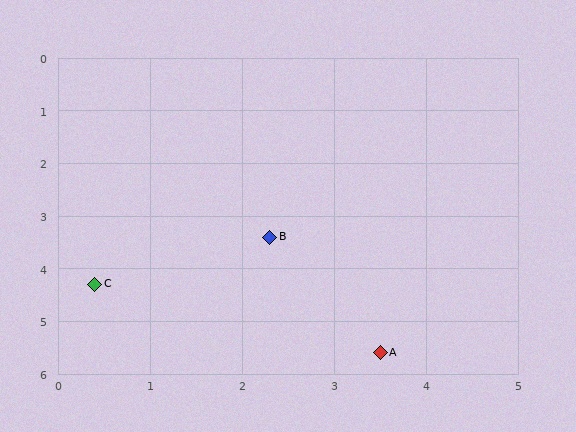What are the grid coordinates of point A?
Point A is at approximately (3.5, 5.6).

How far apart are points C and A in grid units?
Points C and A are about 3.4 grid units apart.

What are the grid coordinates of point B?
Point B is at approximately (2.3, 3.4).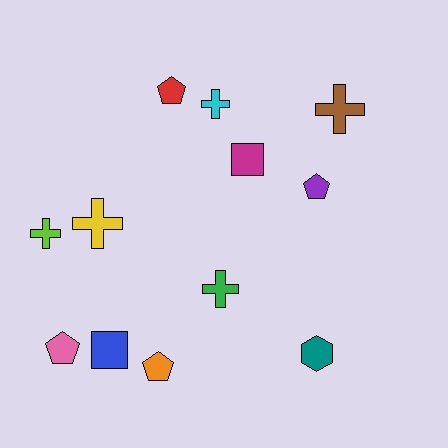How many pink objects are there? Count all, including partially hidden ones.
There is 1 pink object.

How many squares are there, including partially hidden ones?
There are 2 squares.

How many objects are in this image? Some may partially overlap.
There are 12 objects.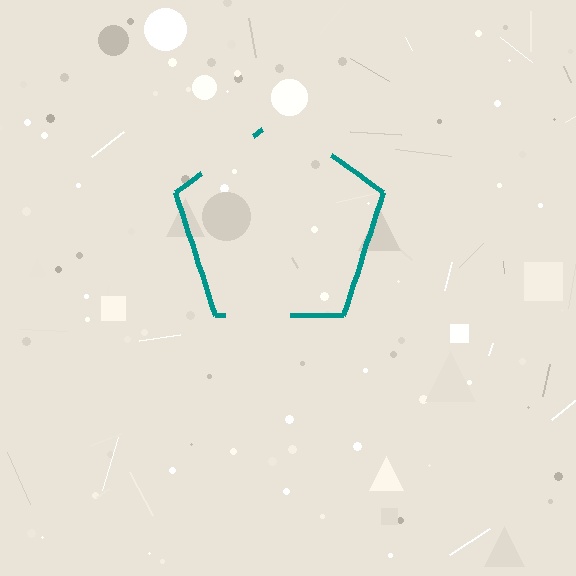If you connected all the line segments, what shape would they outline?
They would outline a pentagon.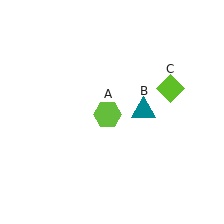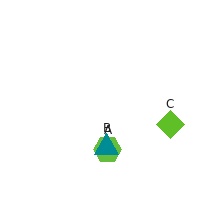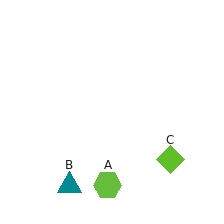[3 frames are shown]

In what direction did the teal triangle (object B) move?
The teal triangle (object B) moved down and to the left.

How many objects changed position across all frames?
3 objects changed position: lime hexagon (object A), teal triangle (object B), lime diamond (object C).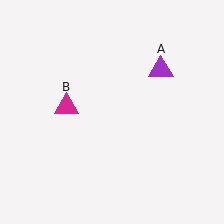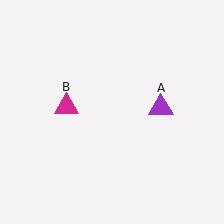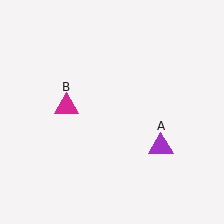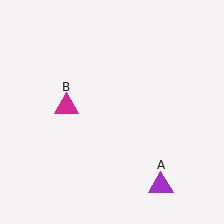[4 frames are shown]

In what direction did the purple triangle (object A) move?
The purple triangle (object A) moved down.